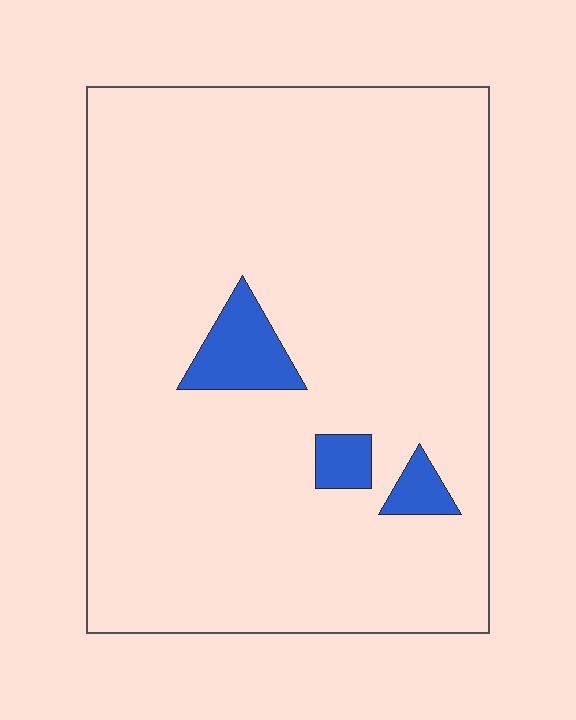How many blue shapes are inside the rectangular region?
3.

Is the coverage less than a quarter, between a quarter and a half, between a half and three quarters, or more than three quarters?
Less than a quarter.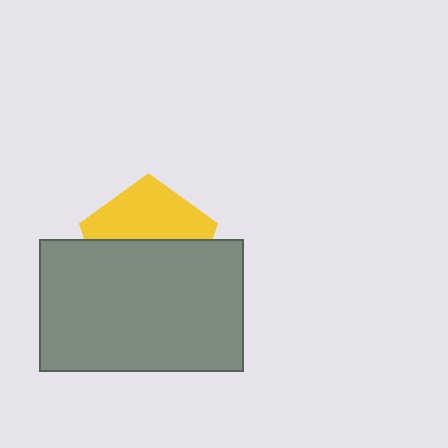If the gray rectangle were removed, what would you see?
You would see the complete yellow pentagon.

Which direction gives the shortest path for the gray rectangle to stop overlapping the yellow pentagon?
Moving down gives the shortest separation.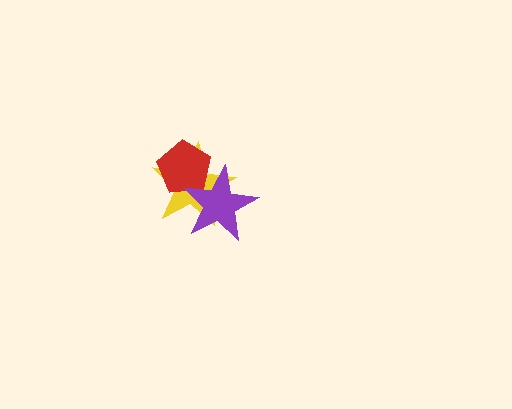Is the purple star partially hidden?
No, no other shape covers it.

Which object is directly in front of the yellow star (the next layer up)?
The red pentagon is directly in front of the yellow star.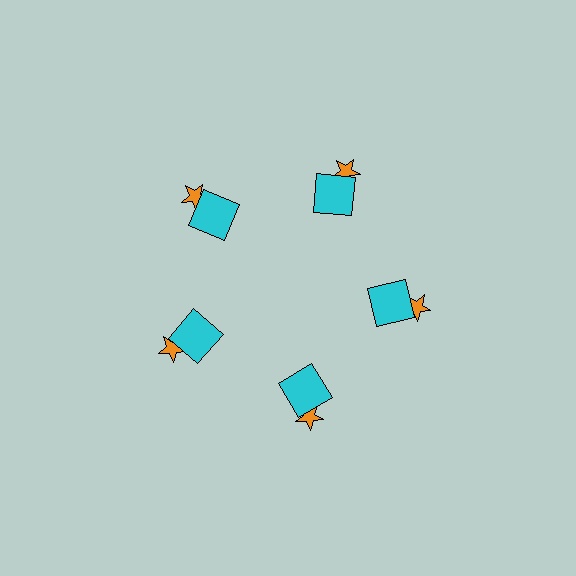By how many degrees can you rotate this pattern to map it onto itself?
The pattern maps onto itself every 72 degrees of rotation.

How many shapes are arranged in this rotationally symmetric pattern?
There are 10 shapes, arranged in 5 groups of 2.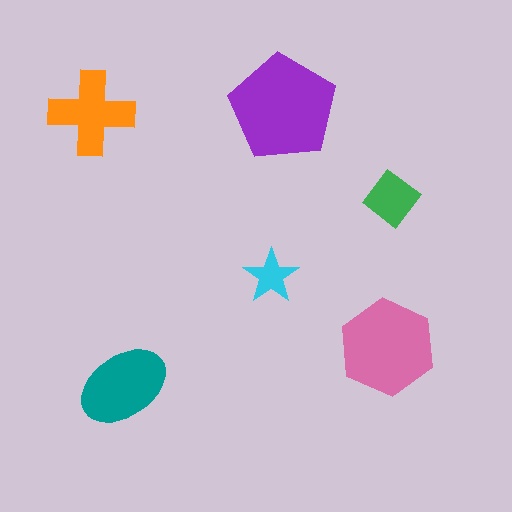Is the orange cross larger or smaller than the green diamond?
Larger.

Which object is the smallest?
The cyan star.